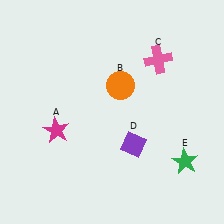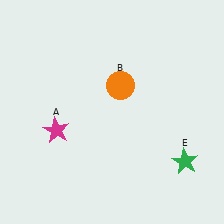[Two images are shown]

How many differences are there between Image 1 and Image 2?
There are 2 differences between the two images.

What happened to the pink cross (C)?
The pink cross (C) was removed in Image 2. It was in the top-right area of Image 1.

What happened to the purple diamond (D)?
The purple diamond (D) was removed in Image 2. It was in the bottom-right area of Image 1.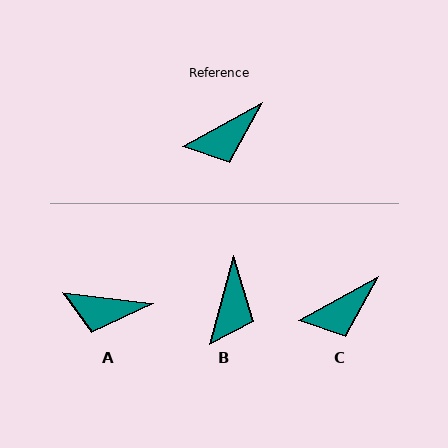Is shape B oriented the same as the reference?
No, it is off by about 46 degrees.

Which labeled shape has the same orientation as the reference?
C.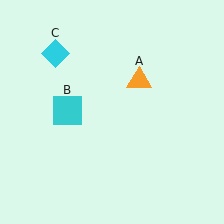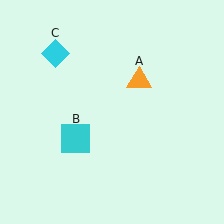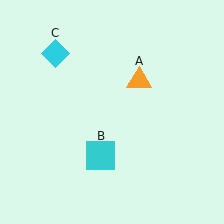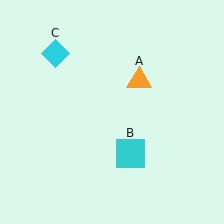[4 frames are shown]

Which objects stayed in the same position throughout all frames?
Orange triangle (object A) and cyan diamond (object C) remained stationary.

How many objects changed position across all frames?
1 object changed position: cyan square (object B).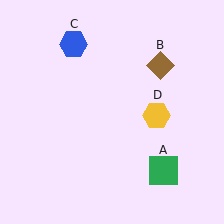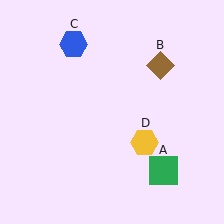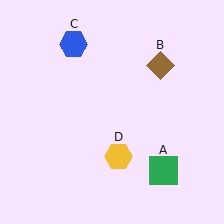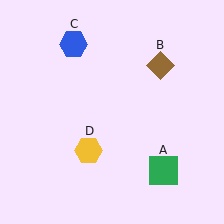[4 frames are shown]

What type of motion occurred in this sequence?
The yellow hexagon (object D) rotated clockwise around the center of the scene.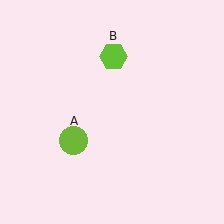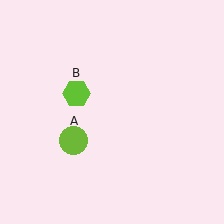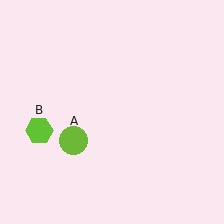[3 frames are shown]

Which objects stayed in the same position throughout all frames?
Lime circle (object A) remained stationary.